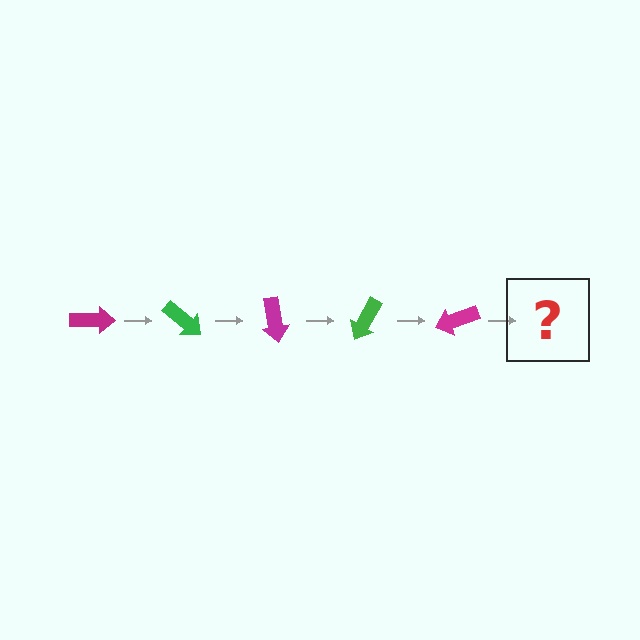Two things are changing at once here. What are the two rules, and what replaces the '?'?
The two rules are that it rotates 40 degrees each step and the color cycles through magenta and green. The '?' should be a green arrow, rotated 200 degrees from the start.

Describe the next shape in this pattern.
It should be a green arrow, rotated 200 degrees from the start.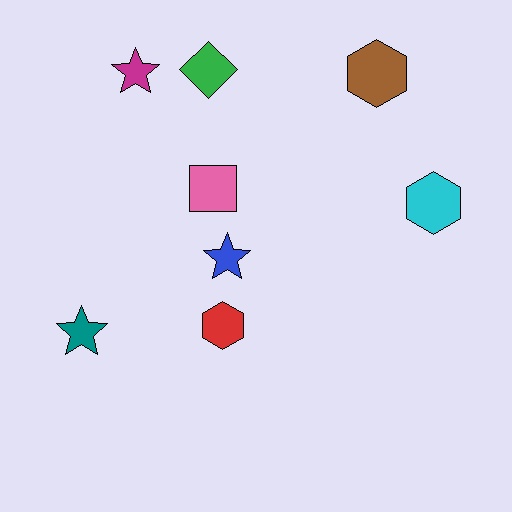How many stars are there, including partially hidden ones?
There are 3 stars.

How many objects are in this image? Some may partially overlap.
There are 8 objects.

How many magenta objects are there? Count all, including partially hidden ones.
There is 1 magenta object.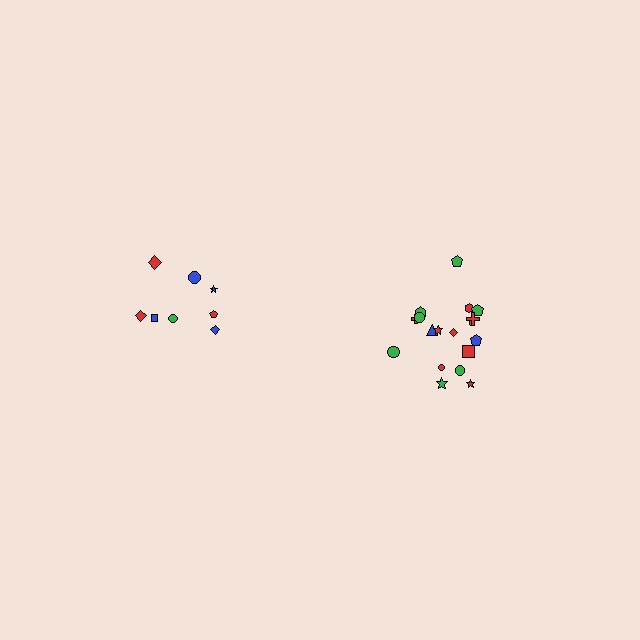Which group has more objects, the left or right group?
The right group.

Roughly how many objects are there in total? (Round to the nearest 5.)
Roughly 25 objects in total.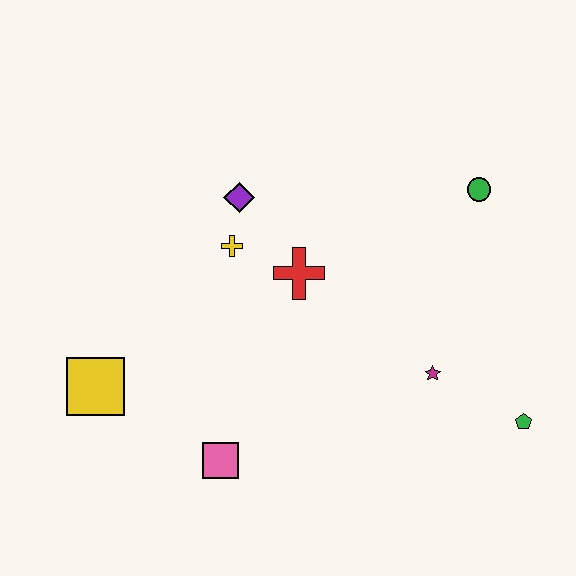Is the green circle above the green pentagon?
Yes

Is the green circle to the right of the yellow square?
Yes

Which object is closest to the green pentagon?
The magenta star is closest to the green pentagon.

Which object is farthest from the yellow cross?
The green pentagon is farthest from the yellow cross.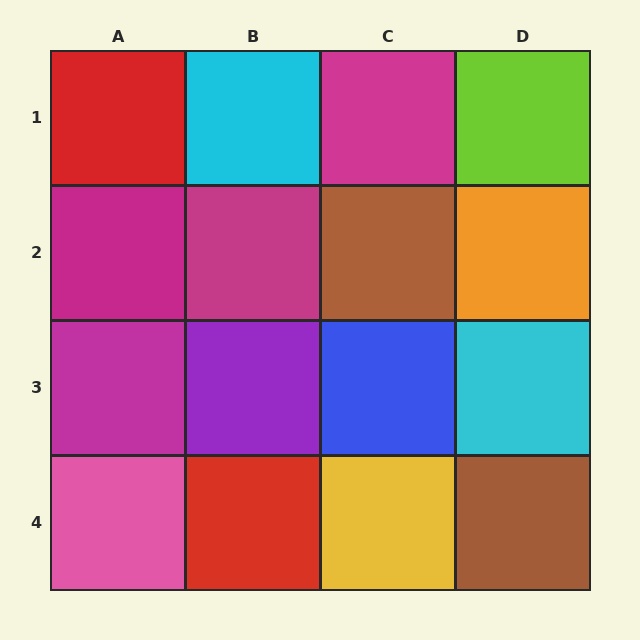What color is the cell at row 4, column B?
Red.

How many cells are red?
2 cells are red.